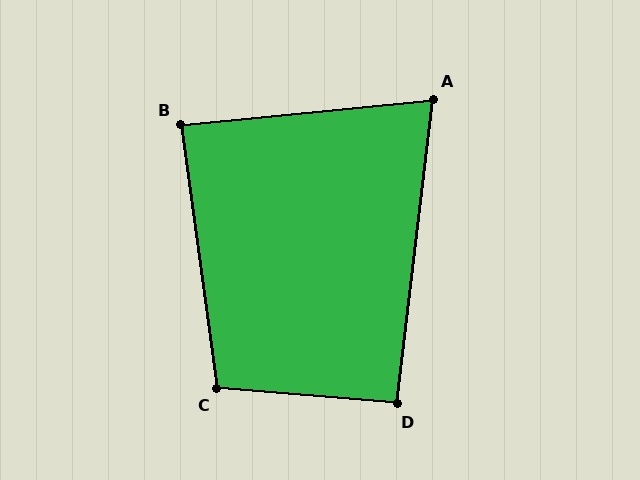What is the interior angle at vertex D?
Approximately 92 degrees (approximately right).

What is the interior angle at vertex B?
Approximately 88 degrees (approximately right).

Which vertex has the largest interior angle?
C, at approximately 103 degrees.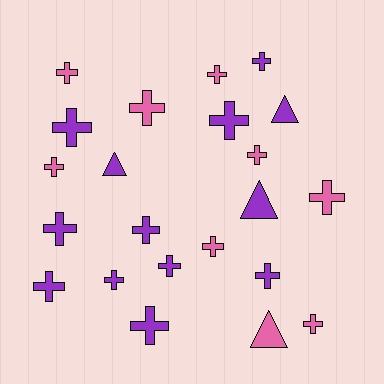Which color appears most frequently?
Purple, with 13 objects.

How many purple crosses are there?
There are 10 purple crosses.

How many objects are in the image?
There are 22 objects.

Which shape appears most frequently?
Cross, with 18 objects.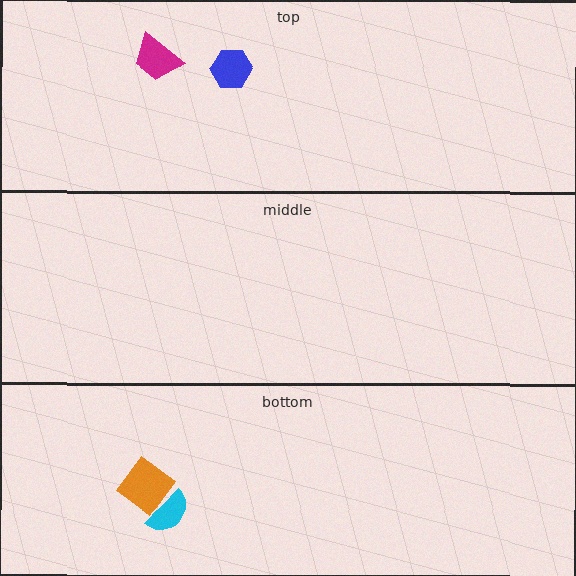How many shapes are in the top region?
2.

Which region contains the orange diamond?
The bottom region.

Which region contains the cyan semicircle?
The bottom region.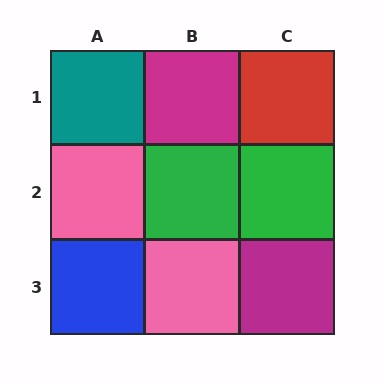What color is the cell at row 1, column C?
Red.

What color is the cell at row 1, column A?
Teal.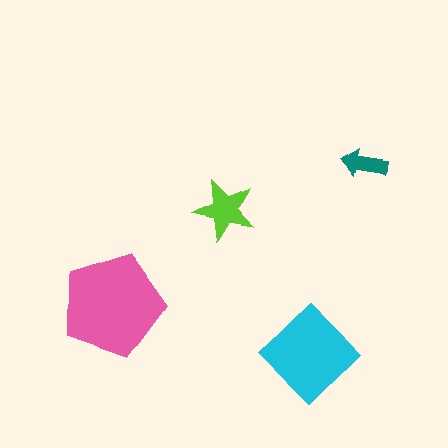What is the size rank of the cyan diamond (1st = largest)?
2nd.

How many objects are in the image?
There are 4 objects in the image.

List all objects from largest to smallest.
The pink pentagon, the cyan diamond, the lime star, the teal arrow.